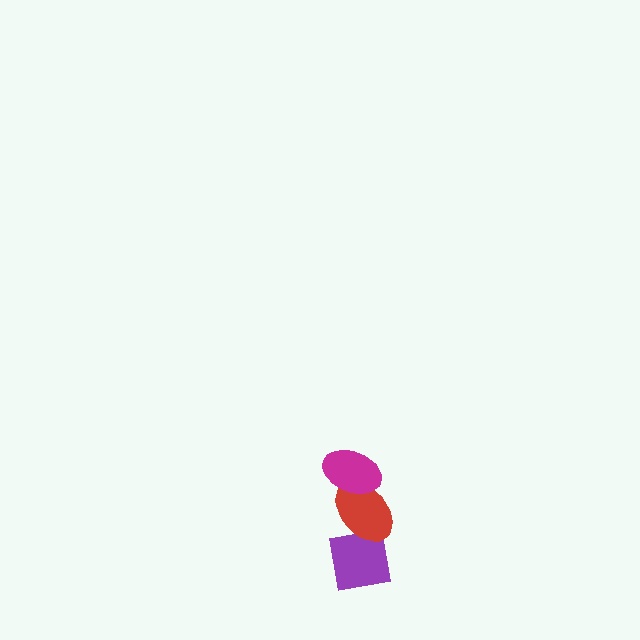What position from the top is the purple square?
The purple square is 3rd from the top.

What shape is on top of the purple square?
The red ellipse is on top of the purple square.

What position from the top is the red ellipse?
The red ellipse is 2nd from the top.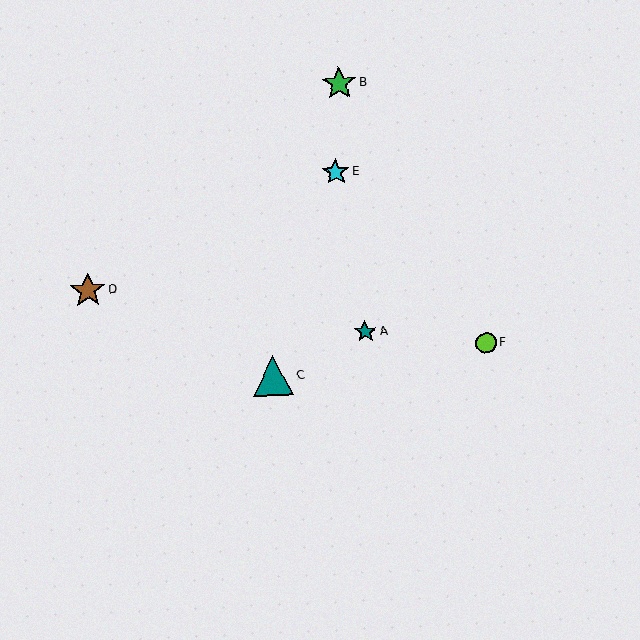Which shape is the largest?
The teal triangle (labeled C) is the largest.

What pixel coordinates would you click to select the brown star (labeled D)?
Click at (88, 291) to select the brown star D.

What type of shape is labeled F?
Shape F is a lime circle.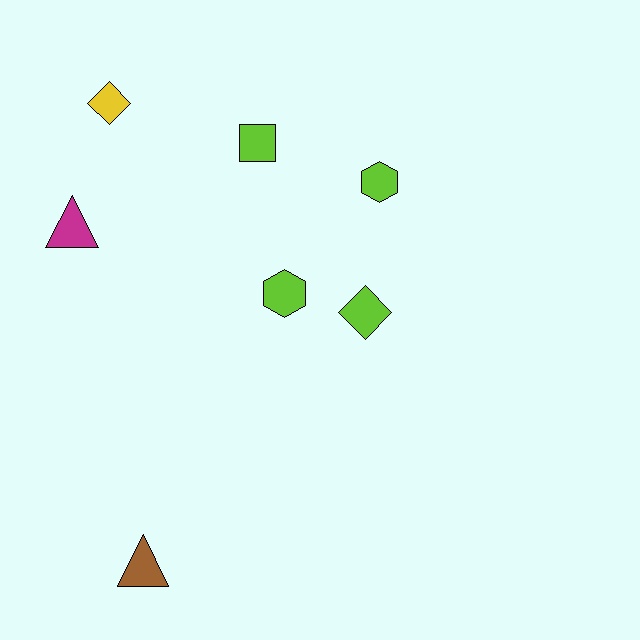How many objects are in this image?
There are 7 objects.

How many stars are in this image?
There are no stars.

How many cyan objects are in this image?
There are no cyan objects.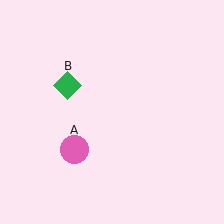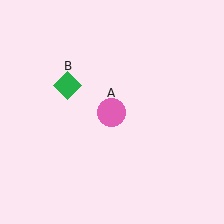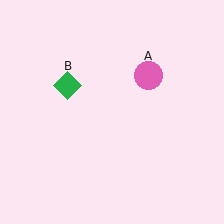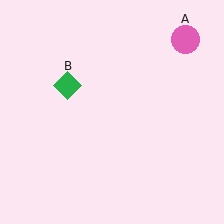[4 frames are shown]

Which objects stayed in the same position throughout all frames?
Green diamond (object B) remained stationary.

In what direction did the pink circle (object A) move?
The pink circle (object A) moved up and to the right.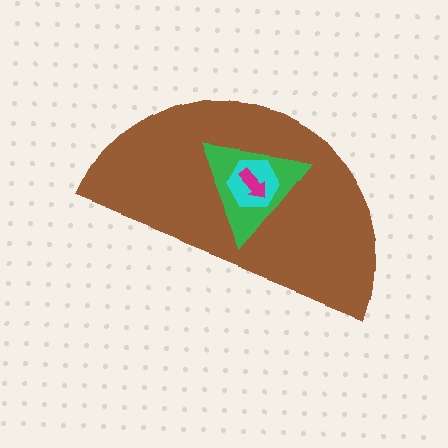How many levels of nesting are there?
4.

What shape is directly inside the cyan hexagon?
The magenta arrow.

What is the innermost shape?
The magenta arrow.